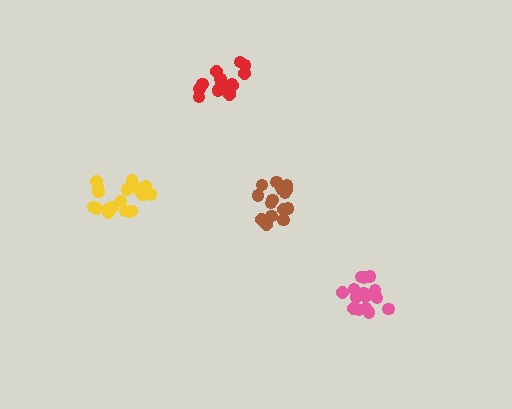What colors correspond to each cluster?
The clusters are colored: yellow, brown, red, pink.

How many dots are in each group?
Group 1: 18 dots, Group 2: 17 dots, Group 3: 15 dots, Group 4: 16 dots (66 total).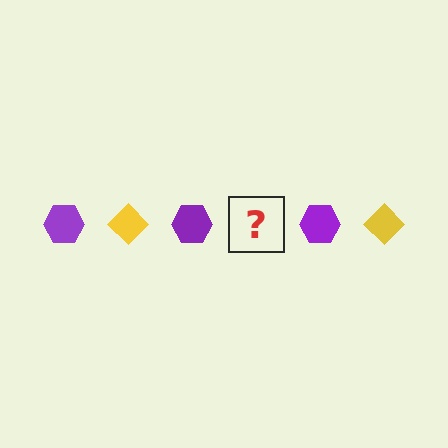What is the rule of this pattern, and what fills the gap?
The rule is that the pattern alternates between purple hexagon and yellow diamond. The gap should be filled with a yellow diamond.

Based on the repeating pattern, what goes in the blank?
The blank should be a yellow diamond.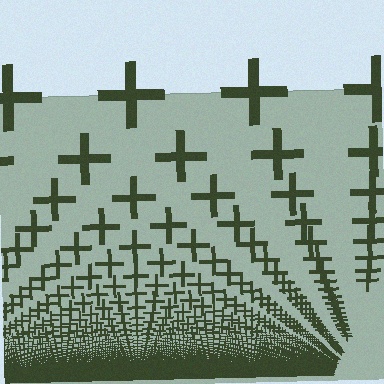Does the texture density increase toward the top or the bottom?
Density increases toward the bottom.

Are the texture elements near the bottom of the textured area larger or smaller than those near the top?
Smaller. The gradient is inverted — elements near the bottom are smaller and denser.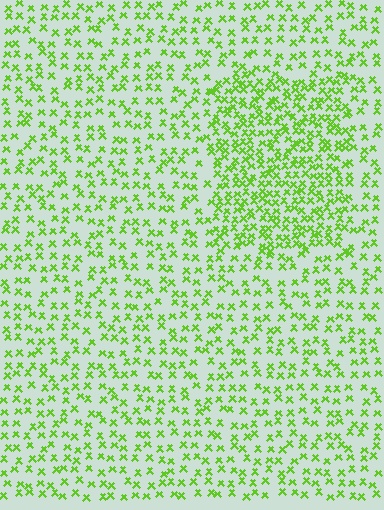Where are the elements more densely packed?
The elements are more densely packed inside the rectangle boundary.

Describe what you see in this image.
The image contains small lime elements arranged at two different densities. A rectangle-shaped region is visible where the elements are more densely packed than the surrounding area.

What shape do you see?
I see a rectangle.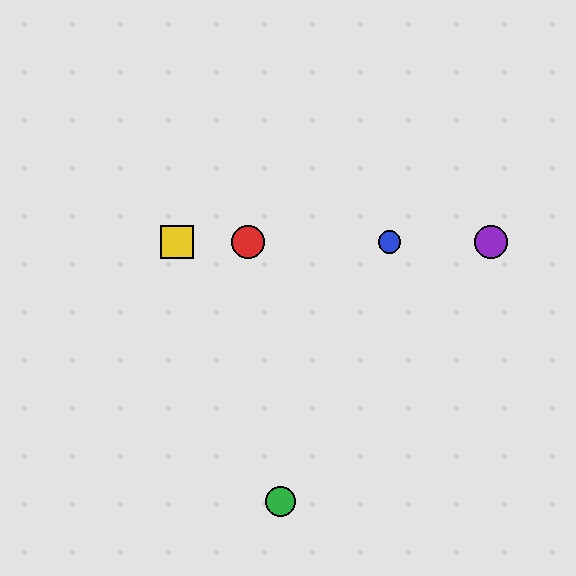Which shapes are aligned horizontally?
The red circle, the blue circle, the yellow square, the purple circle are aligned horizontally.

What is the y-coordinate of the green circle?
The green circle is at y≈502.